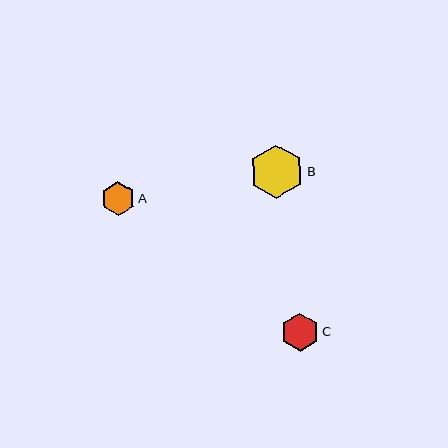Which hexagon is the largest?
Hexagon B is the largest with a size of approximately 54 pixels.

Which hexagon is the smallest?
Hexagon A is the smallest with a size of approximately 33 pixels.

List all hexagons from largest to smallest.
From largest to smallest: B, C, A.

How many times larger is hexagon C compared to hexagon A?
Hexagon C is approximately 1.1 times the size of hexagon A.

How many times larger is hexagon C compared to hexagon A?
Hexagon C is approximately 1.1 times the size of hexagon A.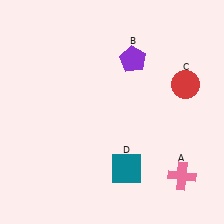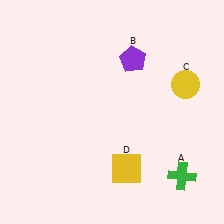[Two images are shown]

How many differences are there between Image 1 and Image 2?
There are 3 differences between the two images.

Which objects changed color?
A changed from pink to green. C changed from red to yellow. D changed from teal to yellow.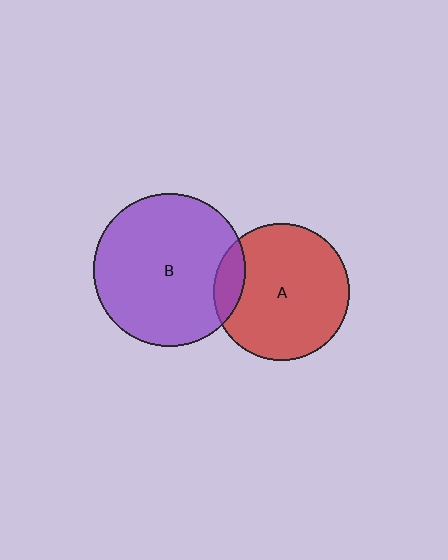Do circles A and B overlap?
Yes.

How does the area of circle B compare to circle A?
Approximately 1.2 times.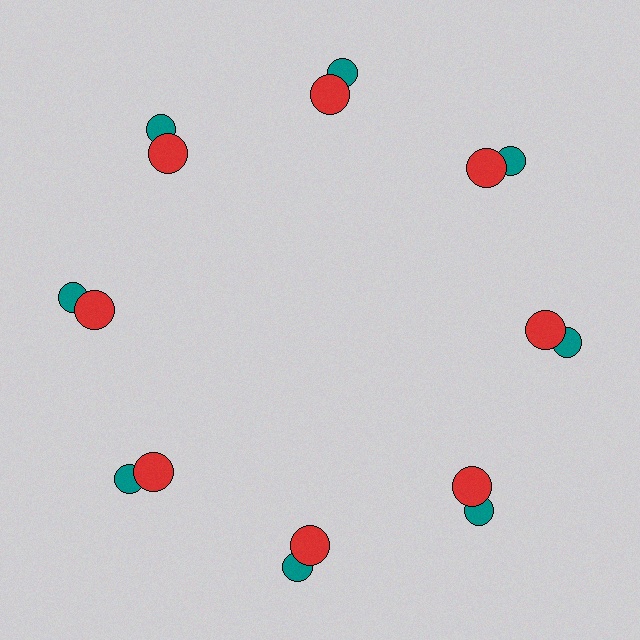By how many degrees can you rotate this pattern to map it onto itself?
The pattern maps onto itself every 45 degrees of rotation.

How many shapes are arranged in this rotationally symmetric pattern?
There are 16 shapes, arranged in 8 groups of 2.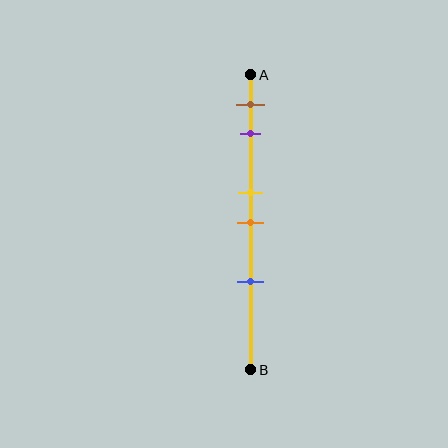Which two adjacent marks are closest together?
The yellow and orange marks are the closest adjacent pair.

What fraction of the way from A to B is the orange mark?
The orange mark is approximately 50% (0.5) of the way from A to B.